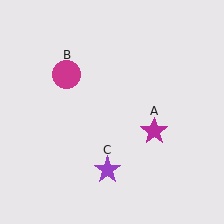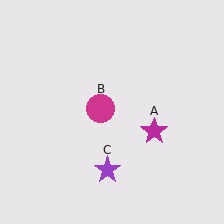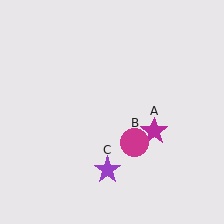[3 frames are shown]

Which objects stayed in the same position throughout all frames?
Magenta star (object A) and purple star (object C) remained stationary.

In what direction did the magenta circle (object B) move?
The magenta circle (object B) moved down and to the right.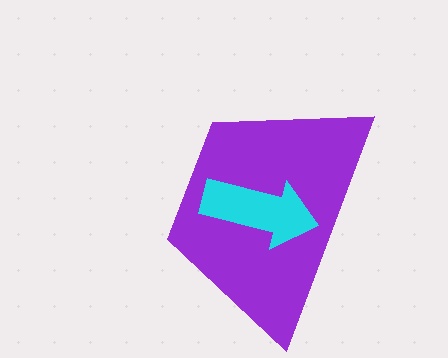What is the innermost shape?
The cyan arrow.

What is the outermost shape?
The purple trapezoid.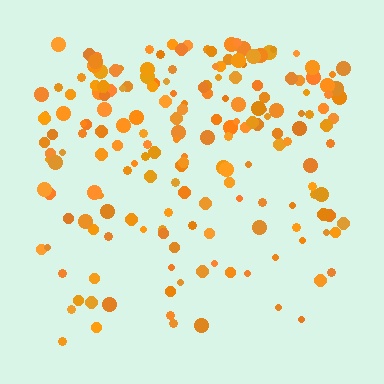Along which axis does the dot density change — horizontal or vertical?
Vertical.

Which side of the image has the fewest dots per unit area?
The bottom.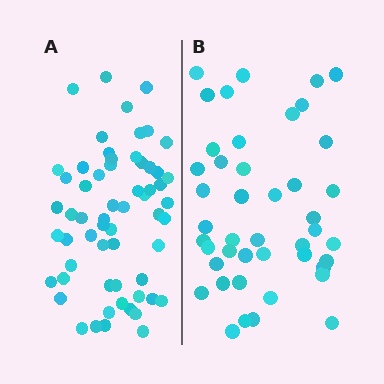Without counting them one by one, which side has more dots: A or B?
Region A (the left region) has more dots.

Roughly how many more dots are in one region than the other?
Region A has approximately 15 more dots than region B.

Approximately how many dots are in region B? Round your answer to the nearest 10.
About 40 dots. (The exact count is 44, which rounds to 40.)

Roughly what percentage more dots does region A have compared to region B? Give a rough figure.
About 35% more.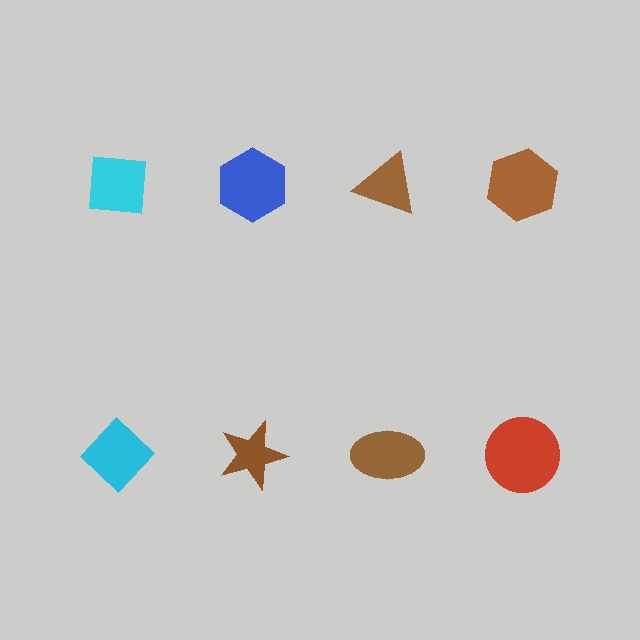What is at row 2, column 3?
A brown ellipse.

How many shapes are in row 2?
4 shapes.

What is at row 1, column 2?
A blue hexagon.